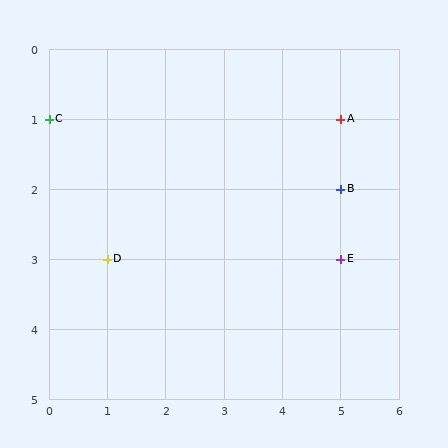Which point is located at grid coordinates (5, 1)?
Point A is at (5, 1).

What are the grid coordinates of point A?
Point A is at grid coordinates (5, 1).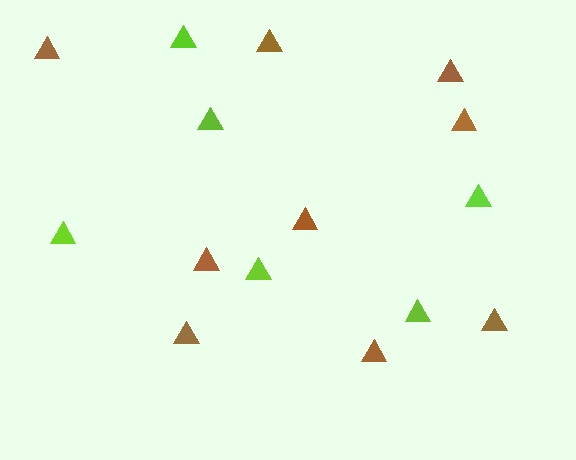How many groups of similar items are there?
There are 2 groups: one group of lime triangles (6) and one group of brown triangles (9).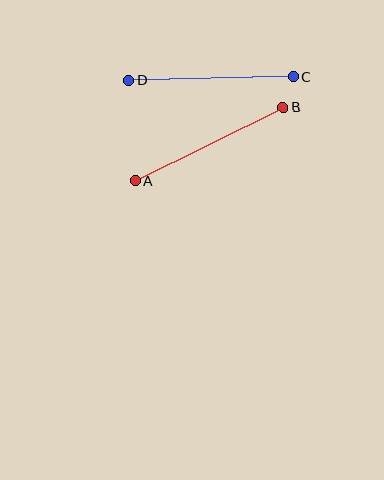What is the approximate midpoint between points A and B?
The midpoint is at approximately (209, 144) pixels.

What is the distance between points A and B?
The distance is approximately 166 pixels.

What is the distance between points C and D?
The distance is approximately 165 pixels.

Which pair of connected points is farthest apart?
Points A and B are farthest apart.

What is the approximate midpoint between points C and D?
The midpoint is at approximately (211, 79) pixels.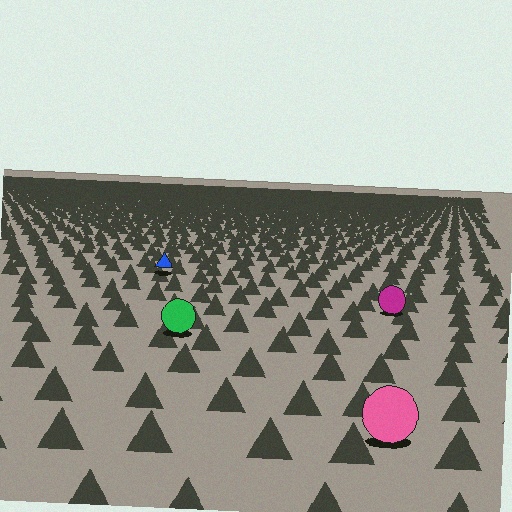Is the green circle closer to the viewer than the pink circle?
No. The pink circle is closer — you can tell from the texture gradient: the ground texture is coarser near it.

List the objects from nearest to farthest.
From nearest to farthest: the pink circle, the green circle, the magenta circle, the blue triangle.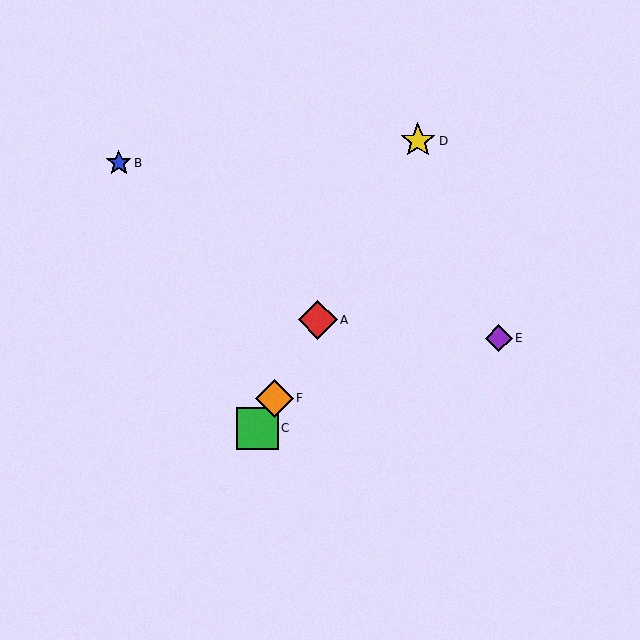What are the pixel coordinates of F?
Object F is at (274, 398).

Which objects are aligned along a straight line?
Objects A, C, D, F are aligned along a straight line.